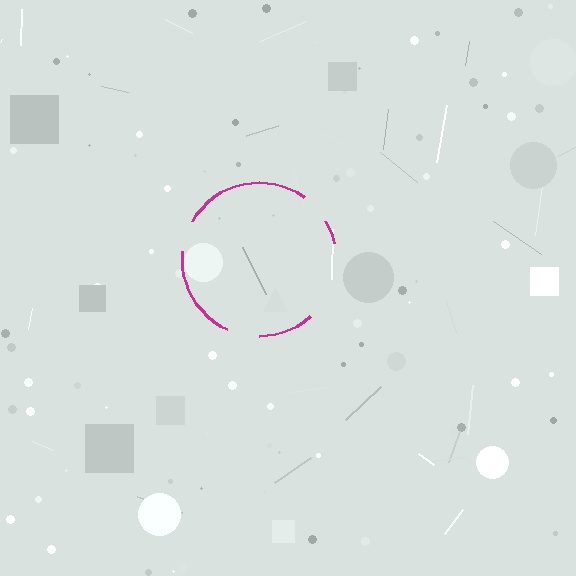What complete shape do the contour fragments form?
The contour fragments form a circle.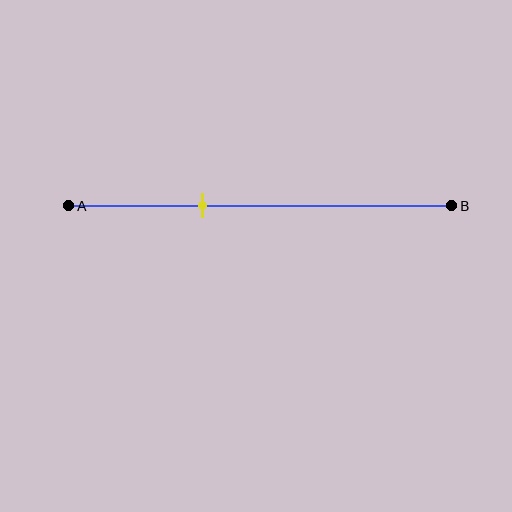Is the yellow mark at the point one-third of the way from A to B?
Yes, the mark is approximately at the one-third point.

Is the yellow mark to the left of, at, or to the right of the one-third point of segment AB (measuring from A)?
The yellow mark is approximately at the one-third point of segment AB.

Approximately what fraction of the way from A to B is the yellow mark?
The yellow mark is approximately 35% of the way from A to B.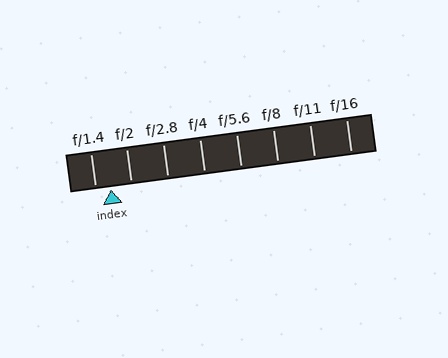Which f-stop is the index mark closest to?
The index mark is closest to f/1.4.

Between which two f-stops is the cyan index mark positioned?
The index mark is between f/1.4 and f/2.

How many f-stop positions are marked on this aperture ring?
There are 8 f-stop positions marked.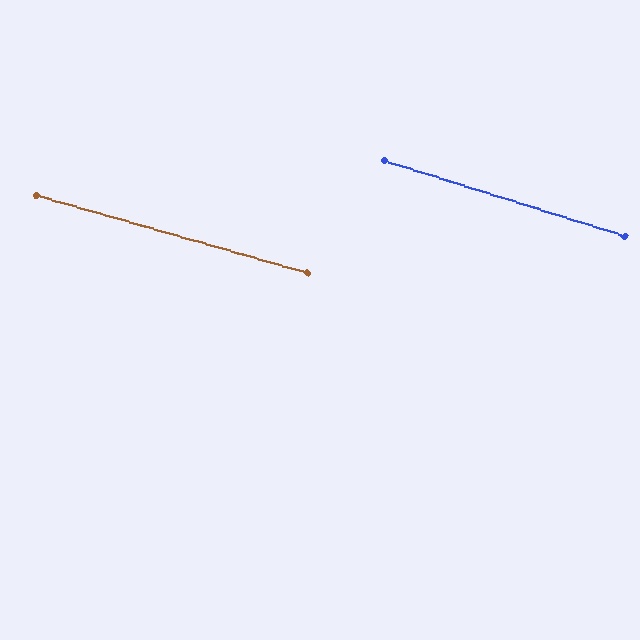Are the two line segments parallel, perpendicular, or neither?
Parallel — their directions differ by only 1.6°.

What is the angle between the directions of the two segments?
Approximately 2 degrees.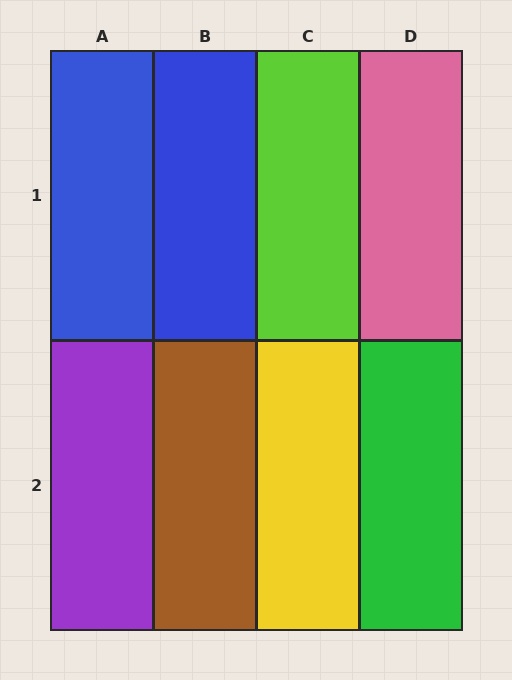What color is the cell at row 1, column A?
Blue.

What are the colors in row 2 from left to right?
Purple, brown, yellow, green.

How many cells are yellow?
1 cell is yellow.